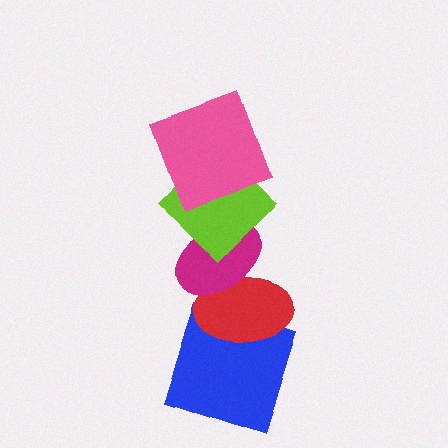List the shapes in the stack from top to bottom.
From top to bottom: the pink square, the lime diamond, the magenta ellipse, the red ellipse, the blue square.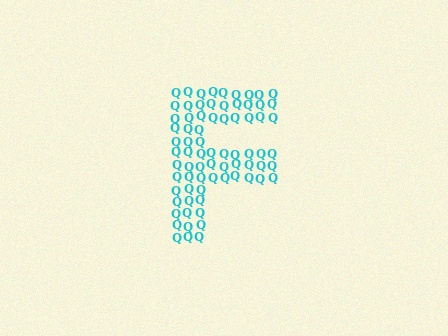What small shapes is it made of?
It is made of small letter Q's.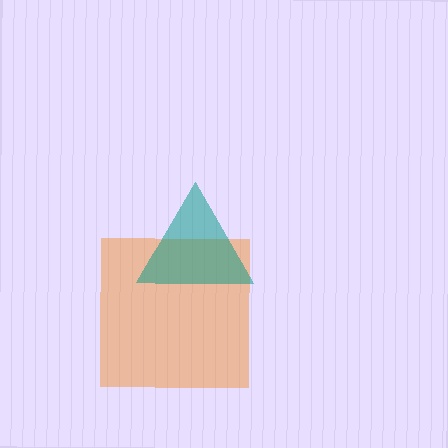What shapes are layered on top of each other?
The layered shapes are: an orange square, a teal triangle.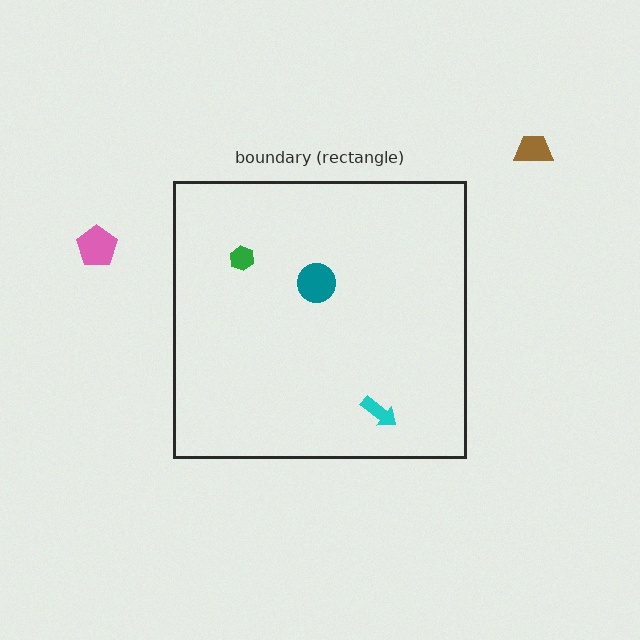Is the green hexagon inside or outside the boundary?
Inside.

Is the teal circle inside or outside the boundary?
Inside.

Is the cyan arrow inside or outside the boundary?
Inside.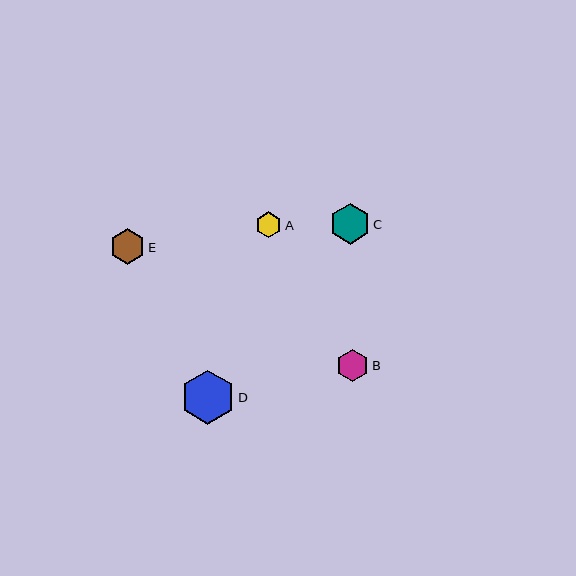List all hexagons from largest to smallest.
From largest to smallest: D, C, E, B, A.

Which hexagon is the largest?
Hexagon D is the largest with a size of approximately 54 pixels.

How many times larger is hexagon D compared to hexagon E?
Hexagon D is approximately 1.5 times the size of hexagon E.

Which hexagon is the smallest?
Hexagon A is the smallest with a size of approximately 26 pixels.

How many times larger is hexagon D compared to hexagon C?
Hexagon D is approximately 1.3 times the size of hexagon C.